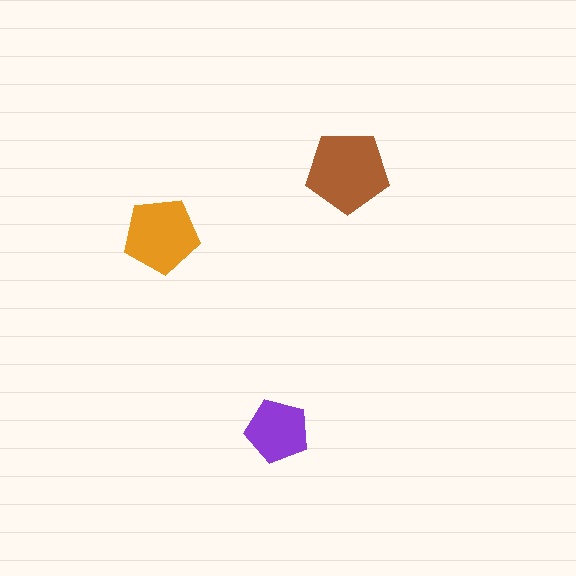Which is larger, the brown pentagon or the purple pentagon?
The brown one.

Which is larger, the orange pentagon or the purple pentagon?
The orange one.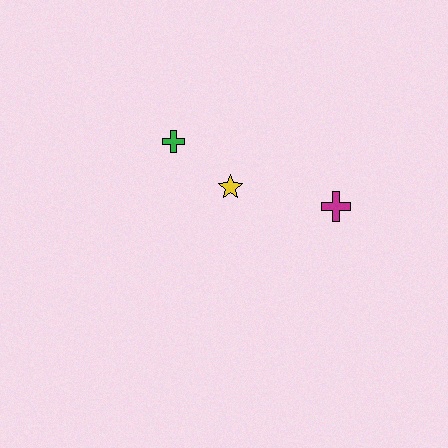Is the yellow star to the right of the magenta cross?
No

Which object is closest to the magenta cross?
The yellow star is closest to the magenta cross.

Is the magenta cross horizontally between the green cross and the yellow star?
No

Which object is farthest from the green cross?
The magenta cross is farthest from the green cross.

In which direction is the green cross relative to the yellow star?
The green cross is to the left of the yellow star.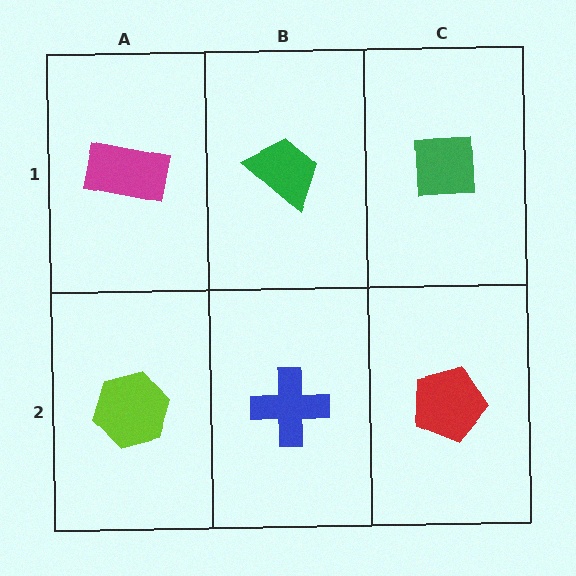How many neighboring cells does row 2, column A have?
2.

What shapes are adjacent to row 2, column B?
A green trapezoid (row 1, column B), a lime hexagon (row 2, column A), a red pentagon (row 2, column C).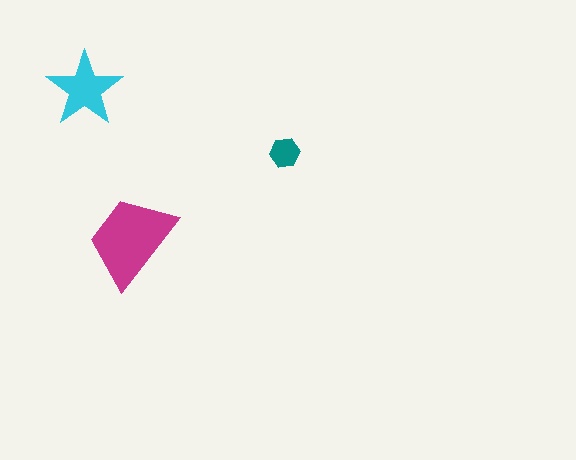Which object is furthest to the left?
The cyan star is leftmost.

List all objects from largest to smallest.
The magenta trapezoid, the cyan star, the teal hexagon.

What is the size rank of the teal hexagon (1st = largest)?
3rd.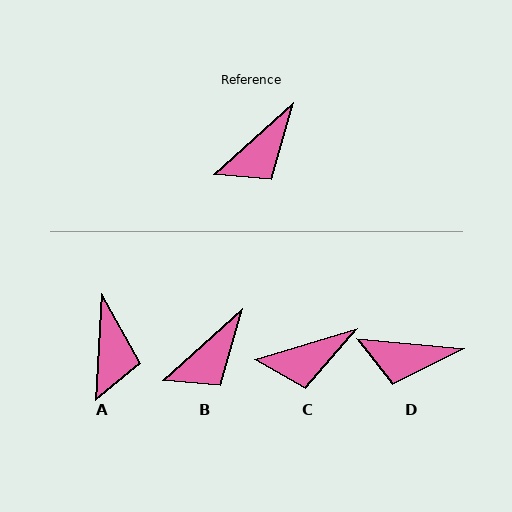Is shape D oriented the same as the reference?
No, it is off by about 47 degrees.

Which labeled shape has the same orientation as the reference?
B.